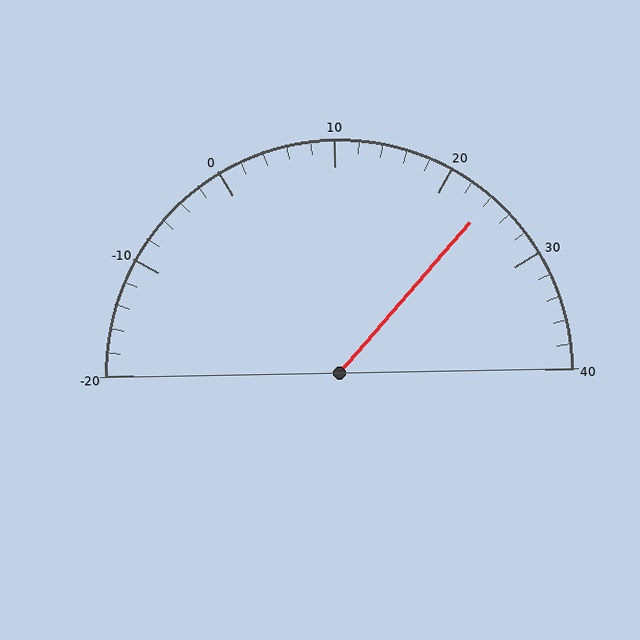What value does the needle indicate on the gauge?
The needle indicates approximately 24.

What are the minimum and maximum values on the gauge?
The gauge ranges from -20 to 40.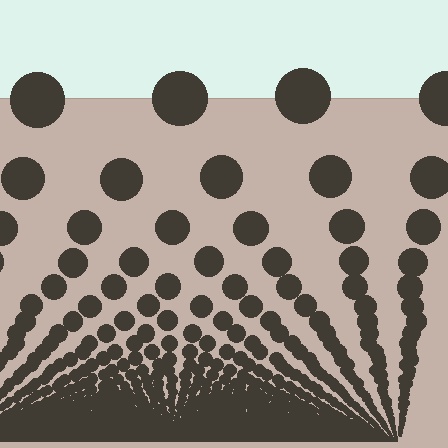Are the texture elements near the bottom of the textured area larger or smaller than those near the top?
Smaller. The gradient is inverted — elements near the bottom are smaller and denser.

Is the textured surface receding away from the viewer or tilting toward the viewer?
The surface appears to tilt toward the viewer. Texture elements get larger and sparser toward the top.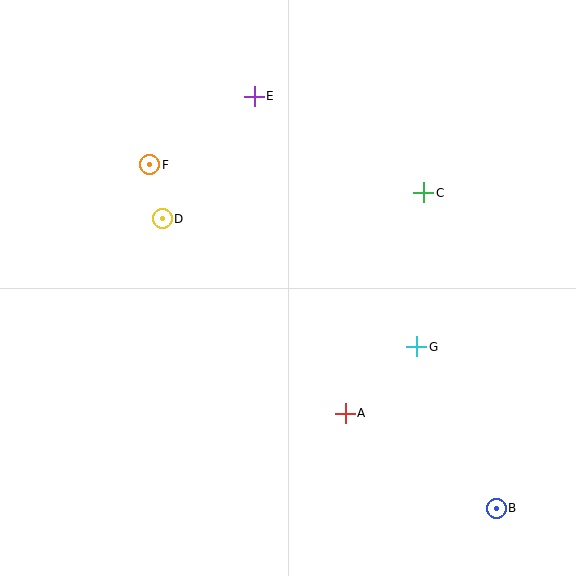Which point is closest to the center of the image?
Point A at (345, 413) is closest to the center.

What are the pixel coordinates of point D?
Point D is at (162, 219).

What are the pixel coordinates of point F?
Point F is at (150, 165).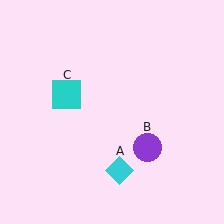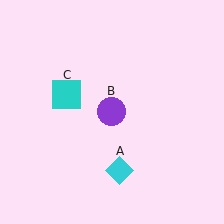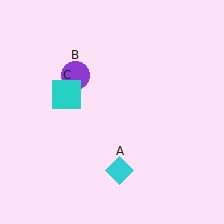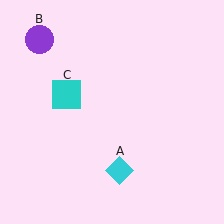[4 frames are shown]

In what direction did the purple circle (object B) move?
The purple circle (object B) moved up and to the left.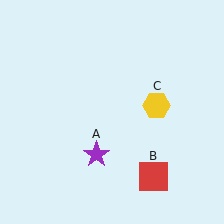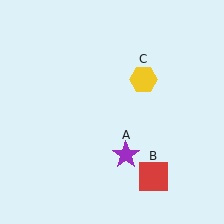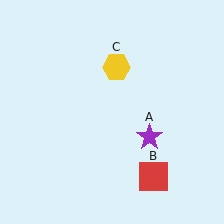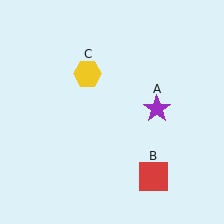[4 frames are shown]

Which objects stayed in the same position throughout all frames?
Red square (object B) remained stationary.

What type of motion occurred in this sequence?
The purple star (object A), yellow hexagon (object C) rotated counterclockwise around the center of the scene.